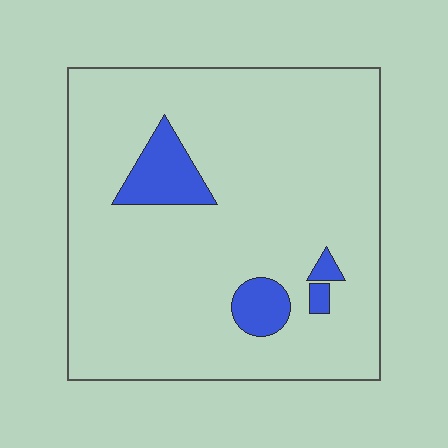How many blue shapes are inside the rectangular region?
4.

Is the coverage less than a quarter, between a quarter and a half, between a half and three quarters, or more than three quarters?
Less than a quarter.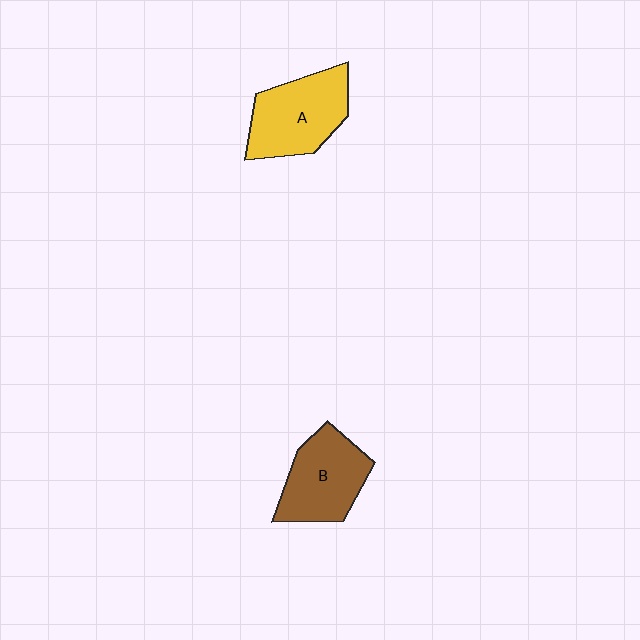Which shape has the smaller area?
Shape B (brown).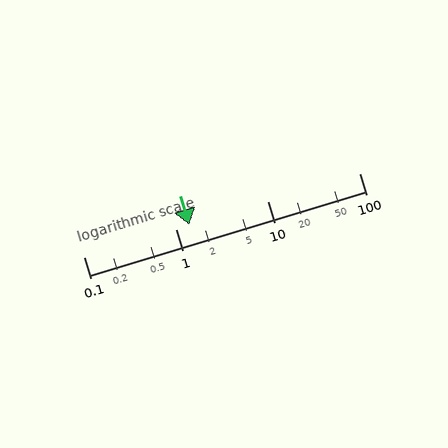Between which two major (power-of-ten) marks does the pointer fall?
The pointer is between 1 and 10.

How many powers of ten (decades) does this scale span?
The scale spans 3 decades, from 0.1 to 100.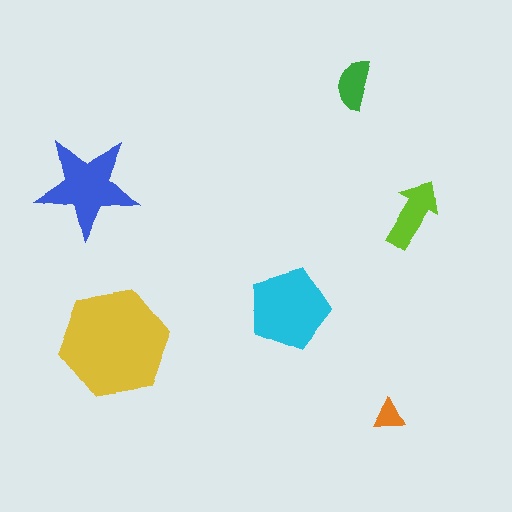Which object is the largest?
The yellow hexagon.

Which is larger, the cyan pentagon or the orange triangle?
The cyan pentagon.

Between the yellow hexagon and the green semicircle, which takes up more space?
The yellow hexagon.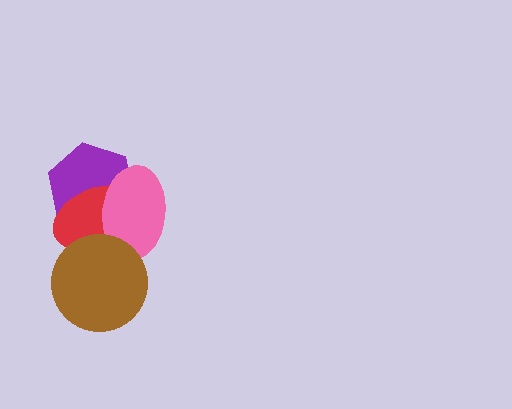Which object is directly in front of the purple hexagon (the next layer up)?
The red ellipse is directly in front of the purple hexagon.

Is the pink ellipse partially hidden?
Yes, it is partially covered by another shape.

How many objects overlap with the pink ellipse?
3 objects overlap with the pink ellipse.